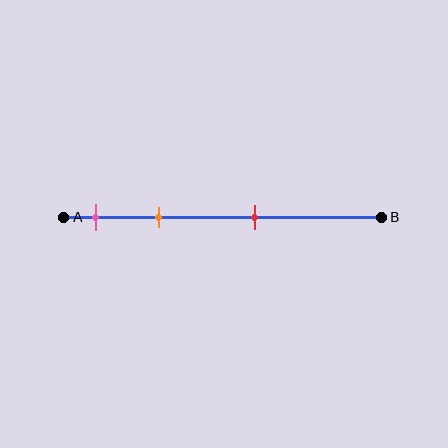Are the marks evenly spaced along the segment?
No, the marks are not evenly spaced.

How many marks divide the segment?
There are 3 marks dividing the segment.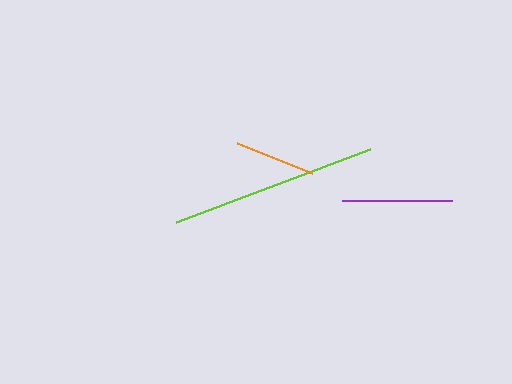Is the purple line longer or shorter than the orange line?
The purple line is longer than the orange line.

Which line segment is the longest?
The lime line is the longest at approximately 207 pixels.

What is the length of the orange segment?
The orange segment is approximately 82 pixels long.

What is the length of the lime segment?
The lime segment is approximately 207 pixels long.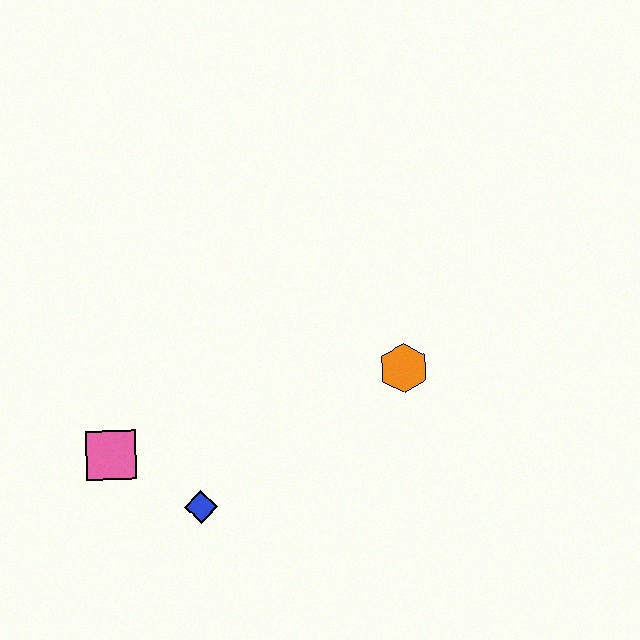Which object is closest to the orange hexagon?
The blue diamond is closest to the orange hexagon.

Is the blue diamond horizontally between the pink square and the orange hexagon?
Yes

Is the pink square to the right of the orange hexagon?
No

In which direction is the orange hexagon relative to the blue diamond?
The orange hexagon is to the right of the blue diamond.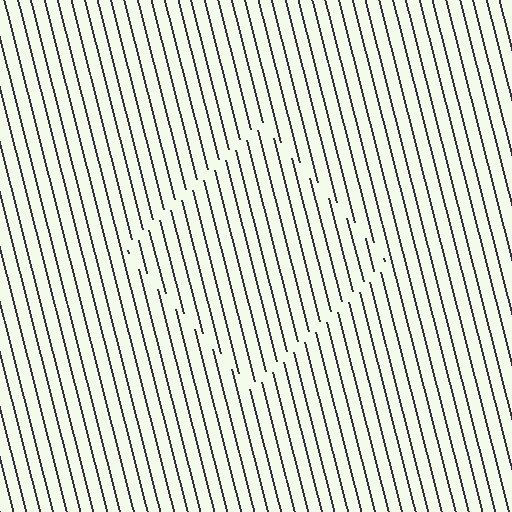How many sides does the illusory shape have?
4 sides — the line-ends trace a square.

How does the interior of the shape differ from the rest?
The interior of the shape contains the same grating, shifted by half a period — the contour is defined by the phase discontinuity where line-ends from the inner and outer gratings abut.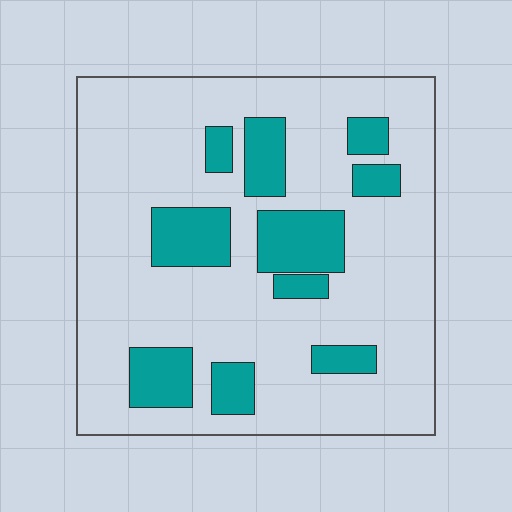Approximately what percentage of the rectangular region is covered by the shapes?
Approximately 20%.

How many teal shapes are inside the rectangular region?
10.